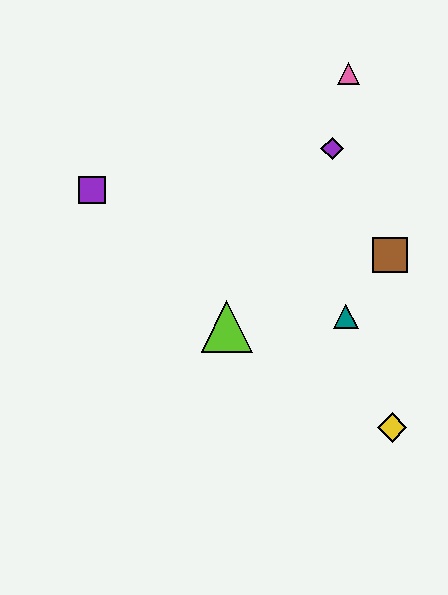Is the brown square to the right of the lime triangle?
Yes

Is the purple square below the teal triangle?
No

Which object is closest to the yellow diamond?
The teal triangle is closest to the yellow diamond.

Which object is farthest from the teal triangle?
The purple square is farthest from the teal triangle.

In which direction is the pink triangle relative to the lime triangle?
The pink triangle is above the lime triangle.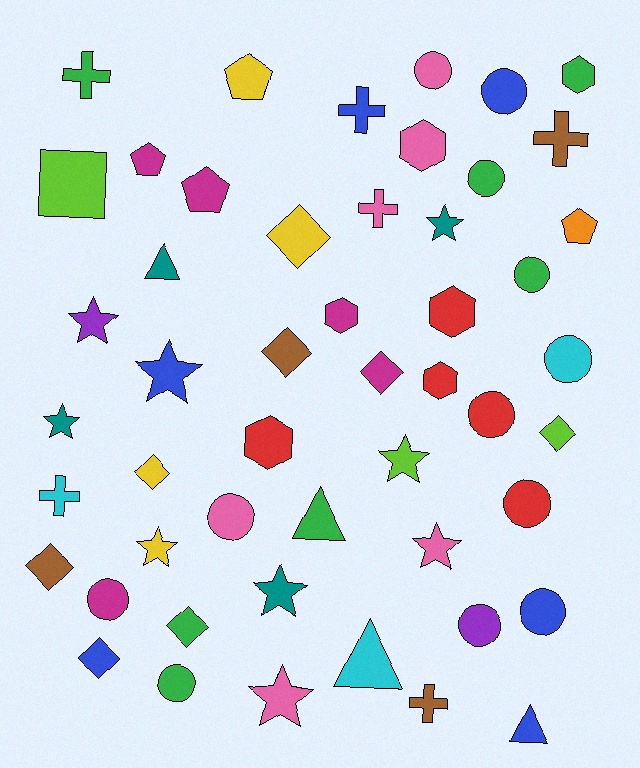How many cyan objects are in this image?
There are 3 cyan objects.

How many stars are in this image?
There are 9 stars.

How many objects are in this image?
There are 50 objects.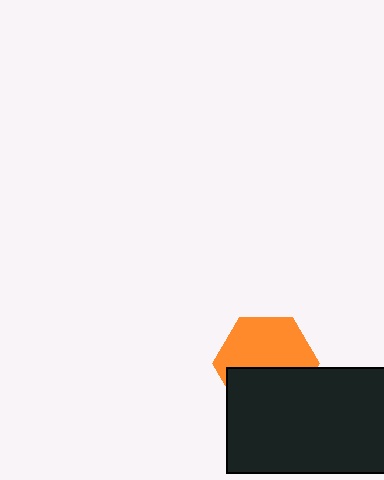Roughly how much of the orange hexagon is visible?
About half of it is visible (roughly 57%).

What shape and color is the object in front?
The object in front is a black rectangle.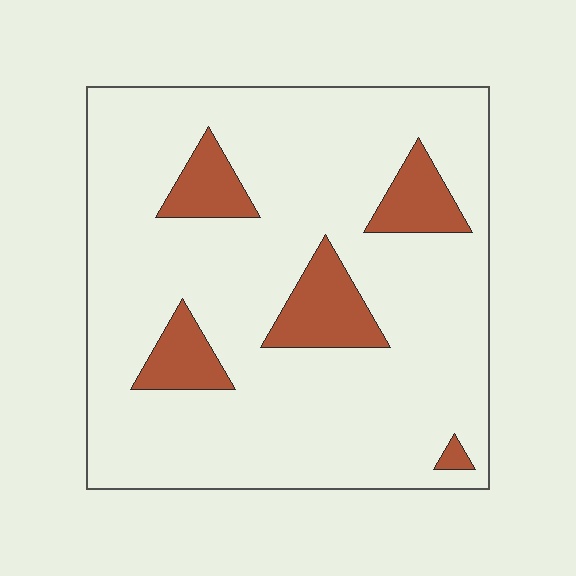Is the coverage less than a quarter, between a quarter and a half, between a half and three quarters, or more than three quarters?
Less than a quarter.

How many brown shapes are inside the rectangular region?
5.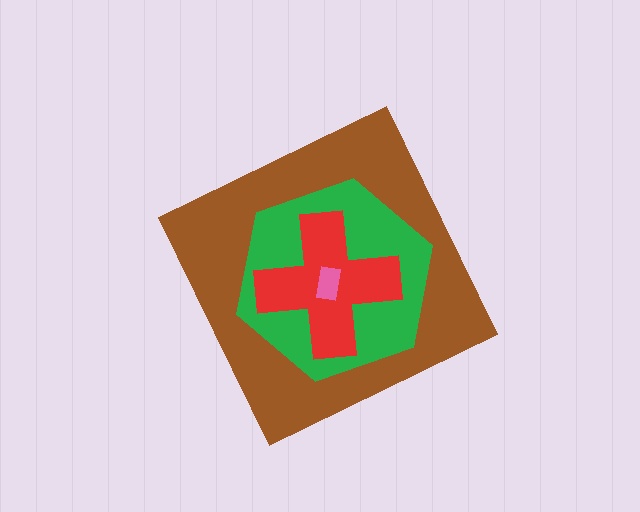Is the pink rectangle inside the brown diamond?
Yes.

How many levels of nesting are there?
4.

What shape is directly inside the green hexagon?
The red cross.